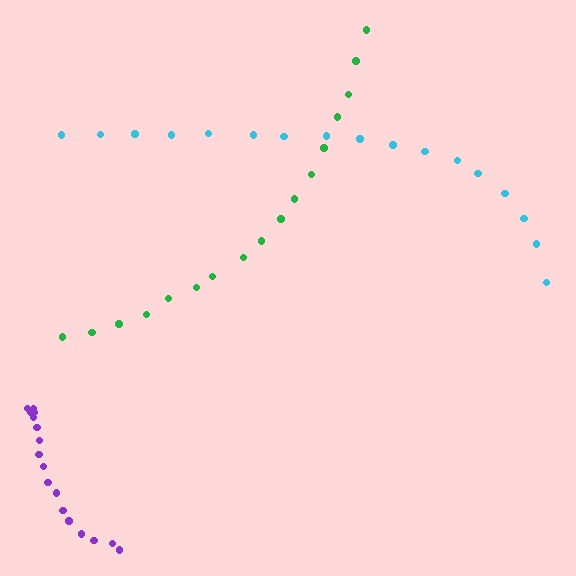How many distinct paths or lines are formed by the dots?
There are 3 distinct paths.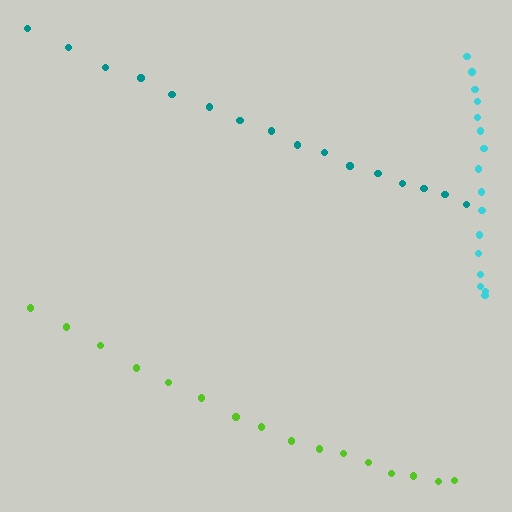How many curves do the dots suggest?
There are 3 distinct paths.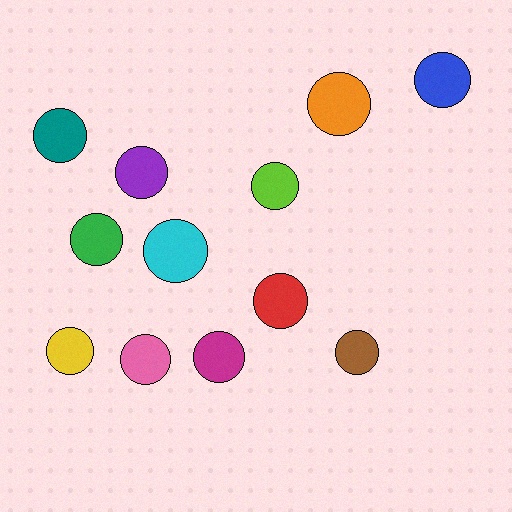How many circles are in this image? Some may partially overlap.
There are 12 circles.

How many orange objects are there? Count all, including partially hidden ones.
There is 1 orange object.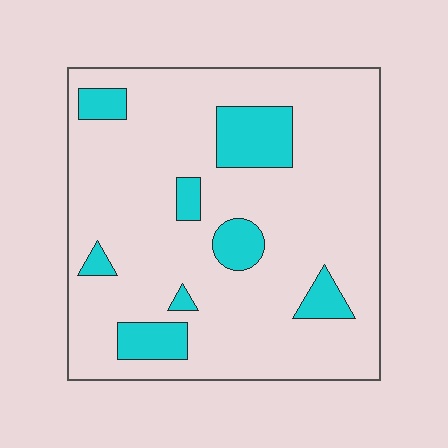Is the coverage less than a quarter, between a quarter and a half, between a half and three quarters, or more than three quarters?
Less than a quarter.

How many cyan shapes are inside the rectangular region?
8.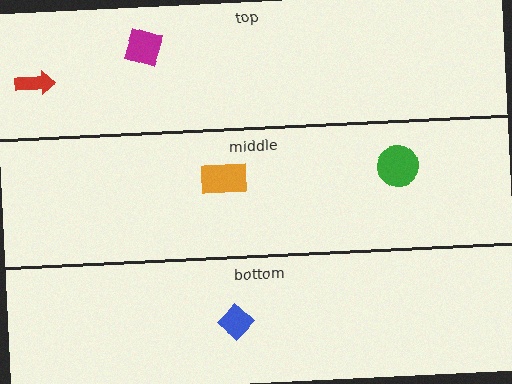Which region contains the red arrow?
The top region.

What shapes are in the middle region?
The green circle, the orange rectangle.